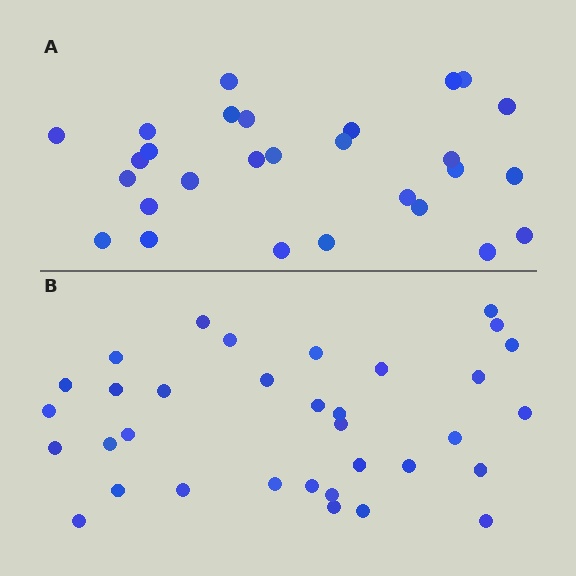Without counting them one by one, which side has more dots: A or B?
Region B (the bottom region) has more dots.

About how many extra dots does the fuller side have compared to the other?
Region B has about 6 more dots than region A.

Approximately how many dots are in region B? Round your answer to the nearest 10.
About 30 dots. (The exact count is 34, which rounds to 30.)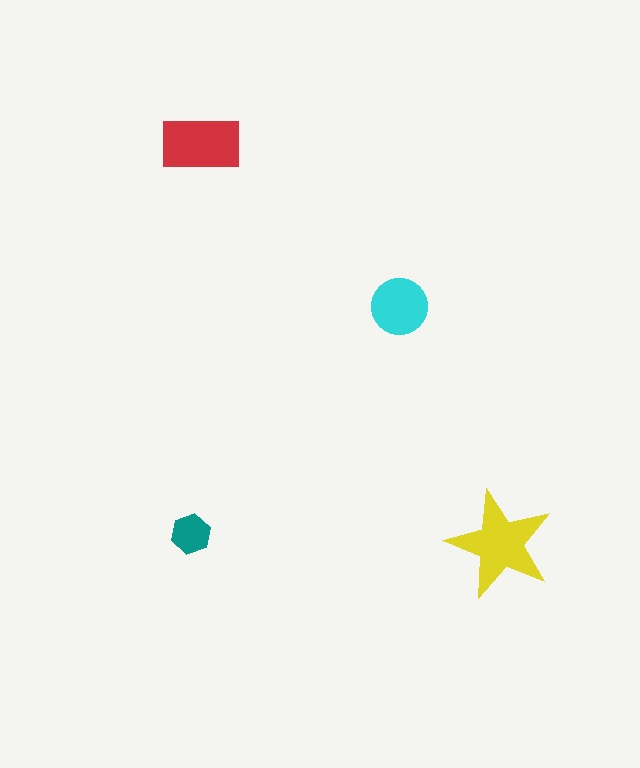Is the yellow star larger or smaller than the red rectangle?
Larger.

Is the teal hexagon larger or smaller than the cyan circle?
Smaller.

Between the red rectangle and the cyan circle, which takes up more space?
The red rectangle.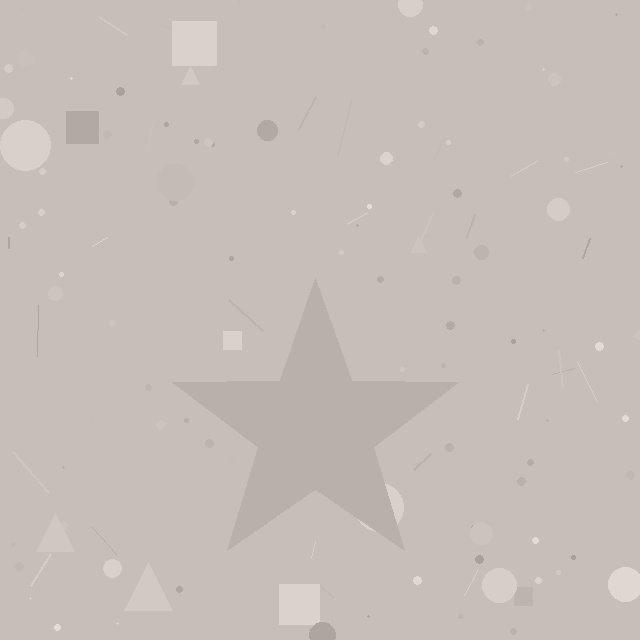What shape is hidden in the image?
A star is hidden in the image.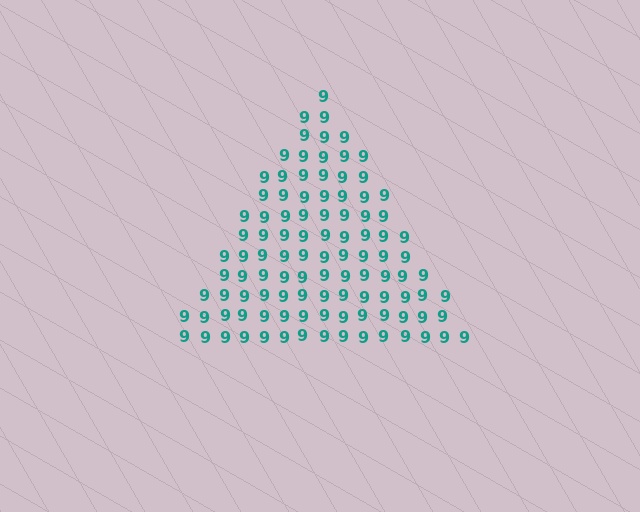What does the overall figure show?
The overall figure shows a triangle.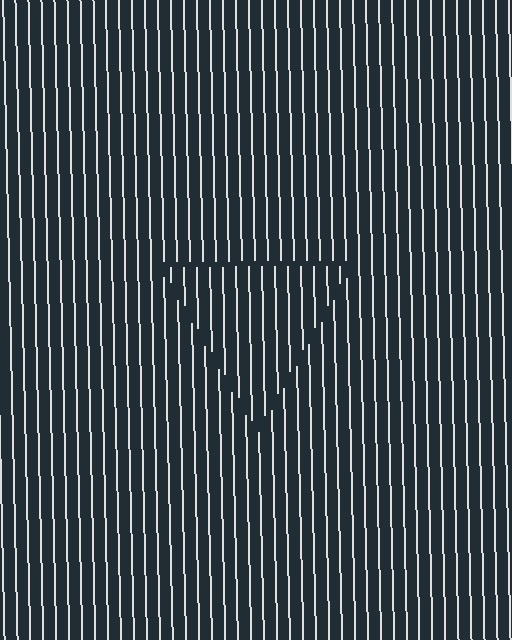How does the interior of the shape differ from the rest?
The interior of the shape contains the same grating, shifted by half a period — the contour is defined by the phase discontinuity where line-ends from the inner and outer gratings abut.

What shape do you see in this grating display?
An illusory triangle. The interior of the shape contains the same grating, shifted by half a period — the contour is defined by the phase discontinuity where line-ends from the inner and outer gratings abut.